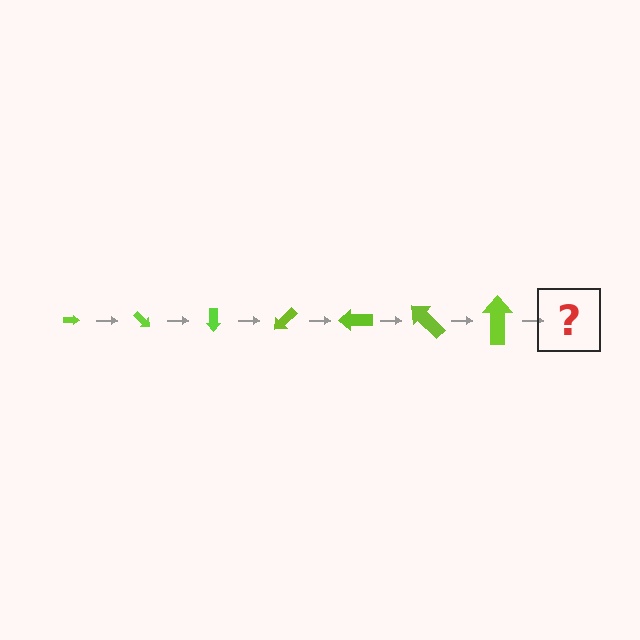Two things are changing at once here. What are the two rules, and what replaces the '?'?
The two rules are that the arrow grows larger each step and it rotates 45 degrees each step. The '?' should be an arrow, larger than the previous one and rotated 315 degrees from the start.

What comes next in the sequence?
The next element should be an arrow, larger than the previous one and rotated 315 degrees from the start.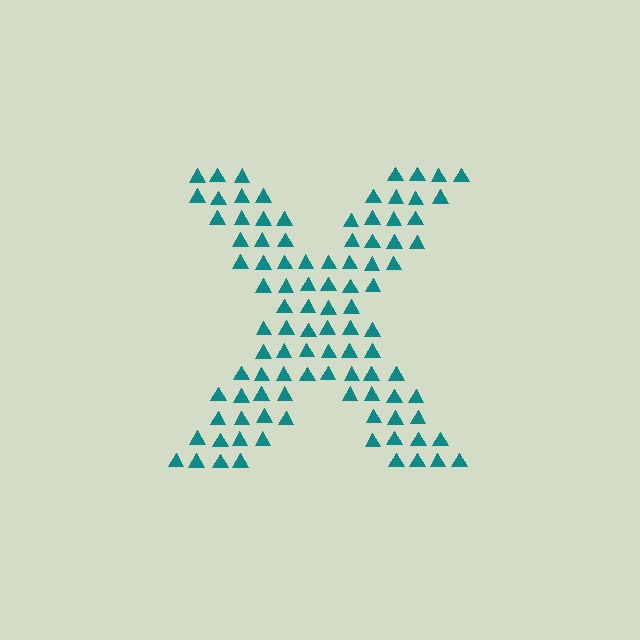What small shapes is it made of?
It is made of small triangles.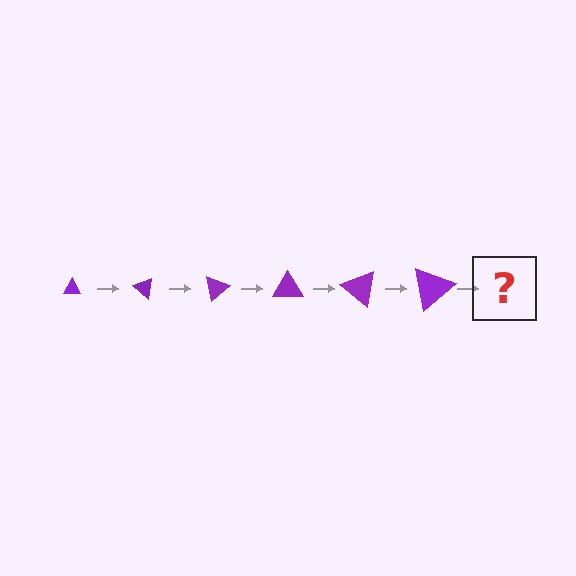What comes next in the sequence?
The next element should be a triangle, larger than the previous one and rotated 240 degrees from the start.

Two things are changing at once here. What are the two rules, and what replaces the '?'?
The two rules are that the triangle grows larger each step and it rotates 40 degrees each step. The '?' should be a triangle, larger than the previous one and rotated 240 degrees from the start.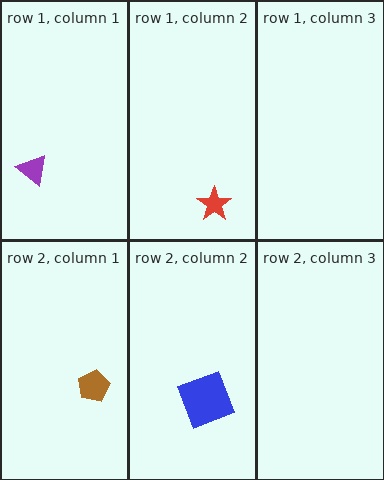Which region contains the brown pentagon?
The row 2, column 1 region.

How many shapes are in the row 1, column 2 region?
1.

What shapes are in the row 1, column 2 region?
The red star.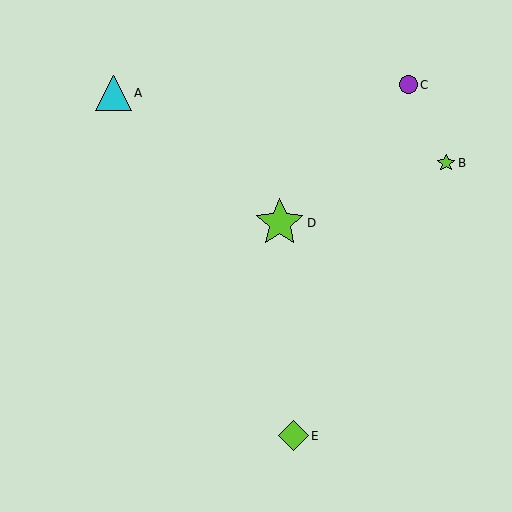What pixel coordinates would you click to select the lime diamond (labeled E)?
Click at (293, 436) to select the lime diamond E.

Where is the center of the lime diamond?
The center of the lime diamond is at (293, 436).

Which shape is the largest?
The lime star (labeled D) is the largest.